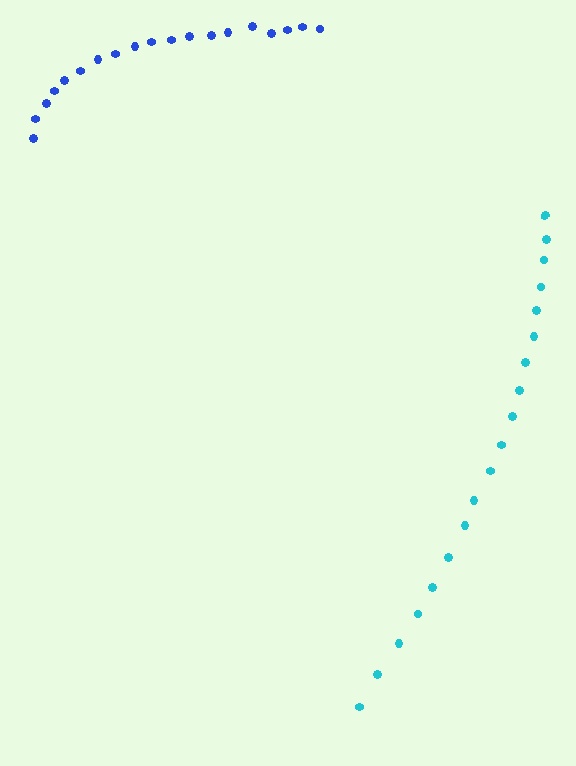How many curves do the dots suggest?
There are 2 distinct paths.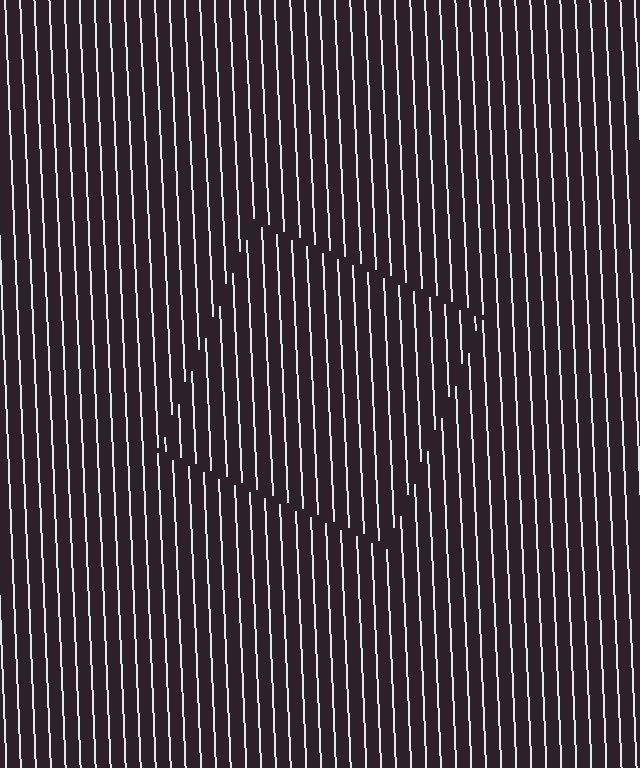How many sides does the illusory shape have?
4 sides — the line-ends trace a square.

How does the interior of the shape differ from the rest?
The interior of the shape contains the same grating, shifted by half a period — the contour is defined by the phase discontinuity where line-ends from the inner and outer gratings abut.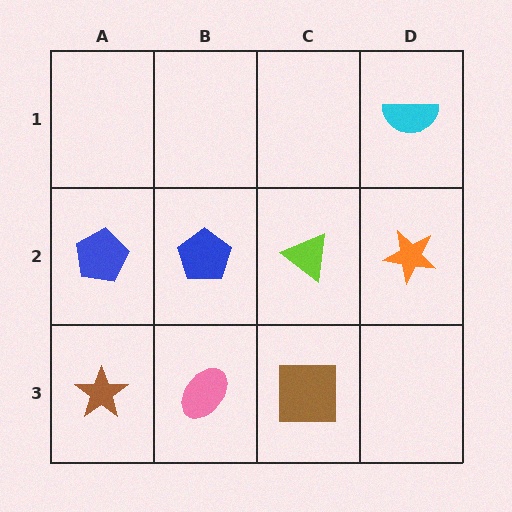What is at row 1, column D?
A cyan semicircle.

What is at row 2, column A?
A blue pentagon.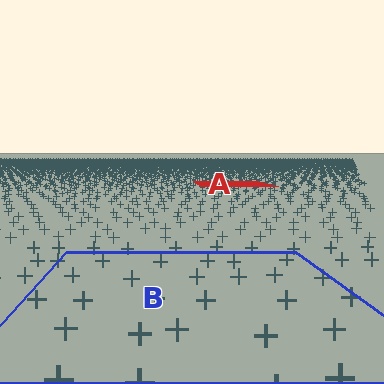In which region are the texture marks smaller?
The texture marks are smaller in region A, because it is farther away.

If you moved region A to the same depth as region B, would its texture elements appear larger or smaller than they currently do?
They would appear larger. At a closer depth, the same texture elements are projected at a bigger on-screen size.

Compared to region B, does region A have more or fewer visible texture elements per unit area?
Region A has more texture elements per unit area — they are packed more densely because it is farther away.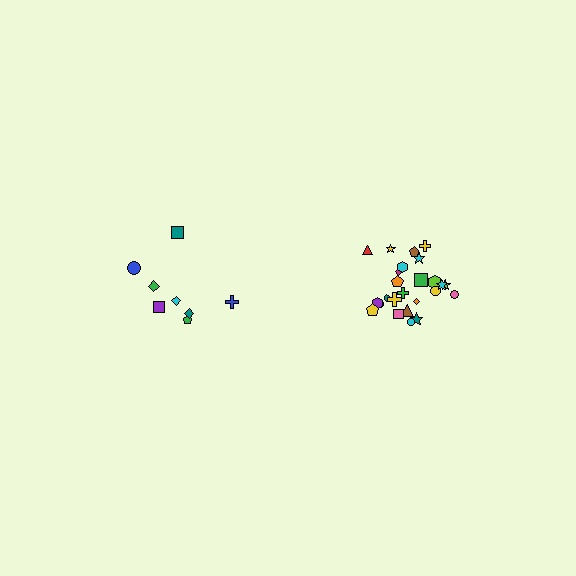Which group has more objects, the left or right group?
The right group.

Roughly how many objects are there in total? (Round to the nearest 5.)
Roughly 35 objects in total.